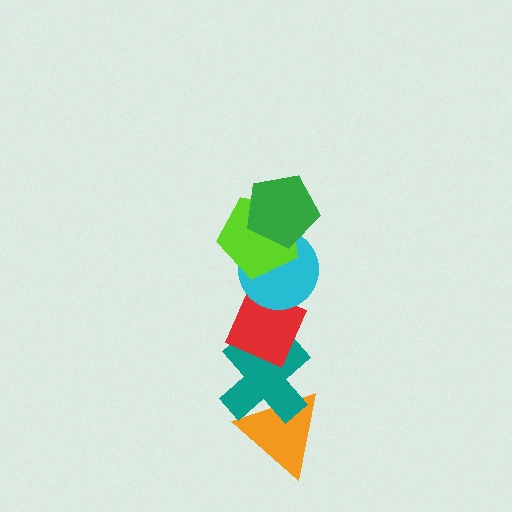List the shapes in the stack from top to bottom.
From top to bottom: the green pentagon, the lime pentagon, the cyan circle, the red diamond, the teal cross, the orange triangle.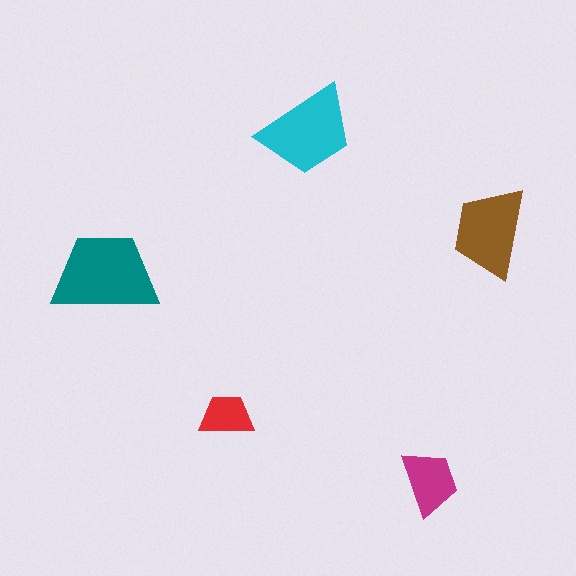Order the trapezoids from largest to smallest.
the teal one, the cyan one, the brown one, the magenta one, the red one.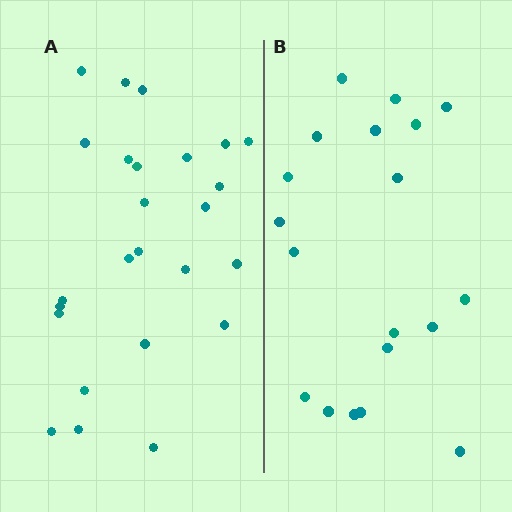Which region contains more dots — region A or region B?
Region A (the left region) has more dots.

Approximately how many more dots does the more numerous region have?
Region A has about 6 more dots than region B.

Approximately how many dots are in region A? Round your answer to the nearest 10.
About 20 dots. (The exact count is 25, which rounds to 20.)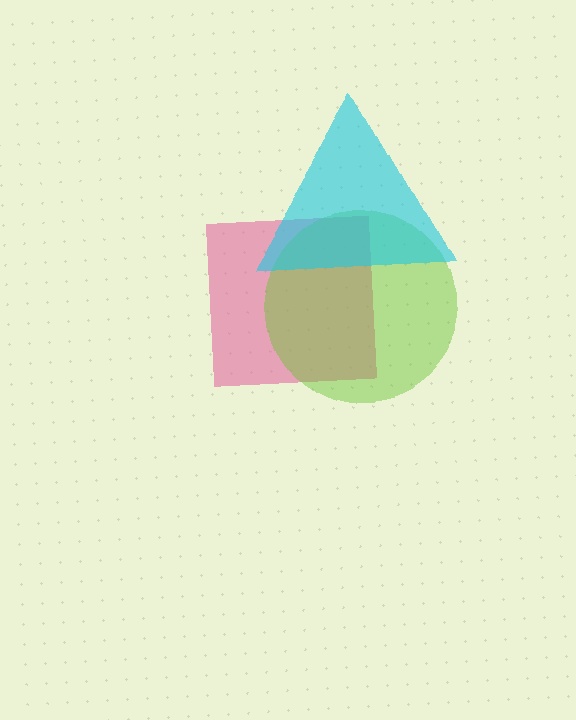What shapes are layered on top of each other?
The layered shapes are: a pink square, a lime circle, a cyan triangle.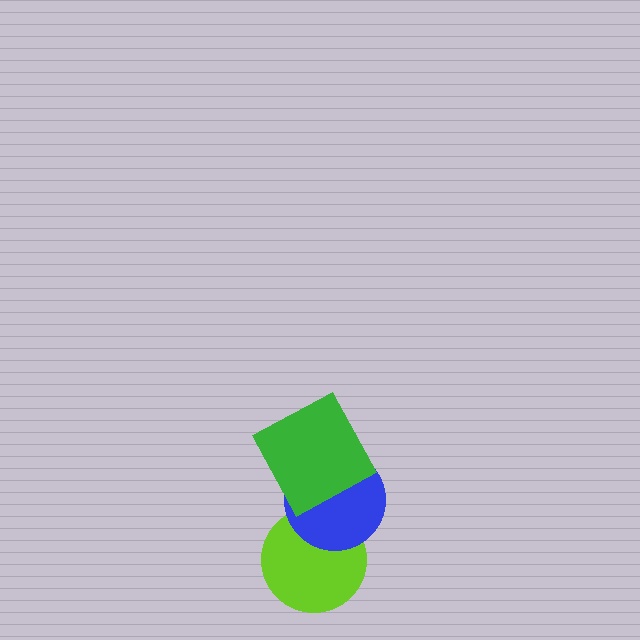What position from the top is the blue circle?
The blue circle is 2nd from the top.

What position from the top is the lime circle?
The lime circle is 3rd from the top.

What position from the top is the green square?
The green square is 1st from the top.